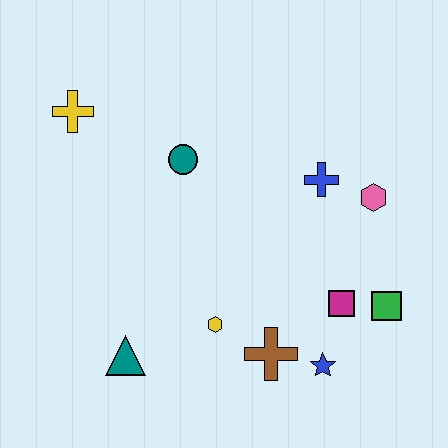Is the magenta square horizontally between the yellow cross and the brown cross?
No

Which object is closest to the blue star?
The brown cross is closest to the blue star.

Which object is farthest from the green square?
The yellow cross is farthest from the green square.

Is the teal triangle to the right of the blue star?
No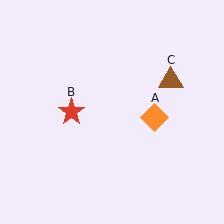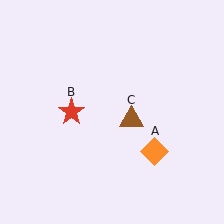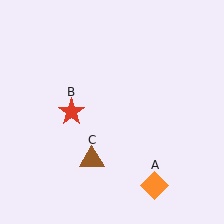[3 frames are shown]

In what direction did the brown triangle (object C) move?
The brown triangle (object C) moved down and to the left.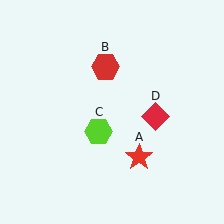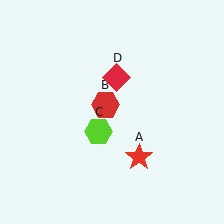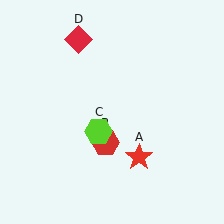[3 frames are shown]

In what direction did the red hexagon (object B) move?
The red hexagon (object B) moved down.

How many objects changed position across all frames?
2 objects changed position: red hexagon (object B), red diamond (object D).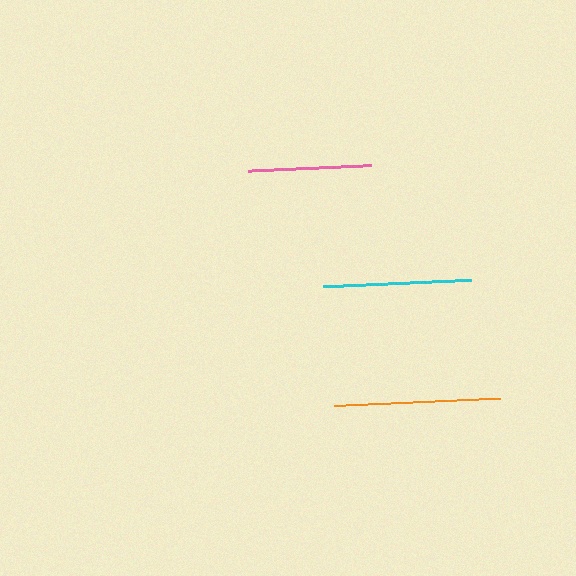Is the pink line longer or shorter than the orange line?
The orange line is longer than the pink line.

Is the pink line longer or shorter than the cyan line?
The cyan line is longer than the pink line.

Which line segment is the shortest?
The pink line is the shortest at approximately 124 pixels.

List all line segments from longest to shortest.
From longest to shortest: orange, cyan, pink.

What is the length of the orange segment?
The orange segment is approximately 166 pixels long.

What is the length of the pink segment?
The pink segment is approximately 124 pixels long.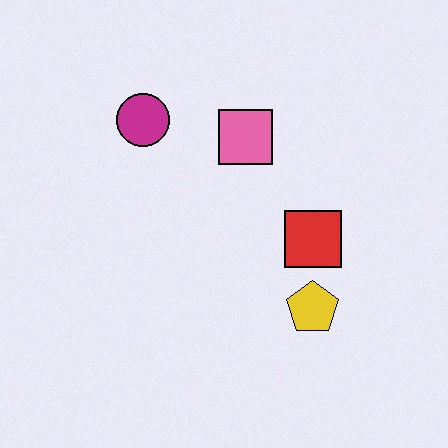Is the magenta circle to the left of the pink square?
Yes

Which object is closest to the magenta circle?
The pink square is closest to the magenta circle.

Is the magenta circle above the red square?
Yes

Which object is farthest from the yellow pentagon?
The magenta circle is farthest from the yellow pentagon.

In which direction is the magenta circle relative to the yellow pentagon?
The magenta circle is above the yellow pentagon.